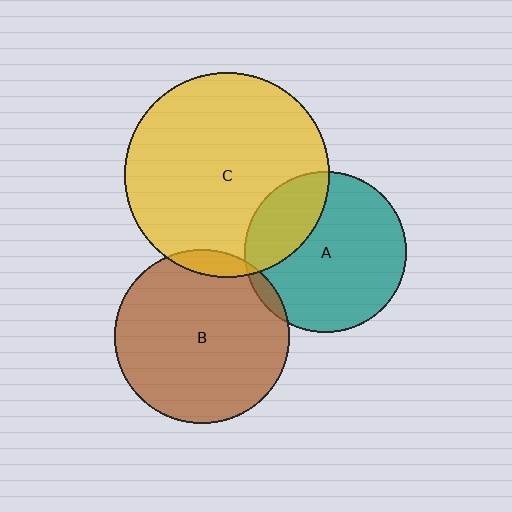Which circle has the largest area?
Circle C (yellow).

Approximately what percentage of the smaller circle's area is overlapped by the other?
Approximately 25%.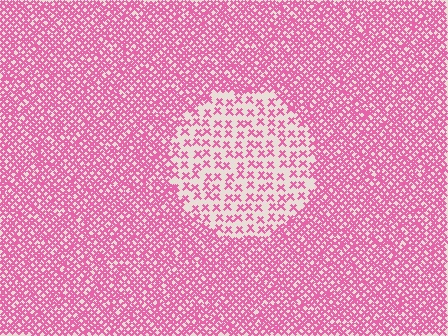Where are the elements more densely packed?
The elements are more densely packed outside the circle boundary.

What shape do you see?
I see a circle.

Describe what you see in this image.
The image contains small pink elements arranged at two different densities. A circle-shaped region is visible where the elements are less densely packed than the surrounding area.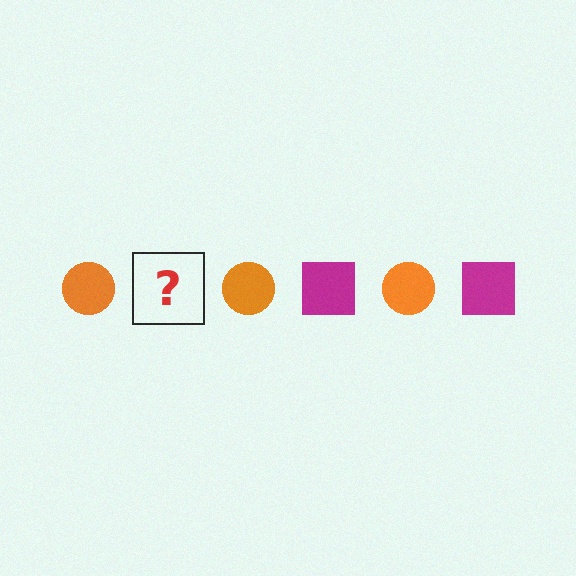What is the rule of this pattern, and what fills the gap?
The rule is that the pattern alternates between orange circle and magenta square. The gap should be filled with a magenta square.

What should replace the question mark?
The question mark should be replaced with a magenta square.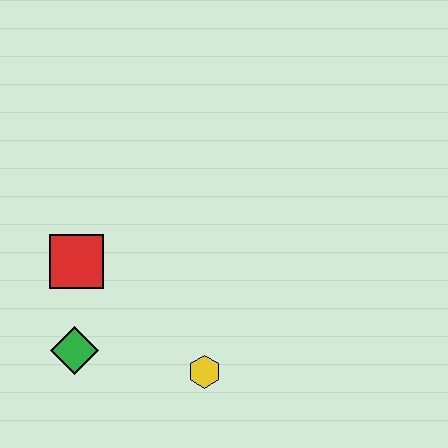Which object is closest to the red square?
The green diamond is closest to the red square.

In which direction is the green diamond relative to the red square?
The green diamond is below the red square.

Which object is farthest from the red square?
The yellow hexagon is farthest from the red square.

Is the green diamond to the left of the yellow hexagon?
Yes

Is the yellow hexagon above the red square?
No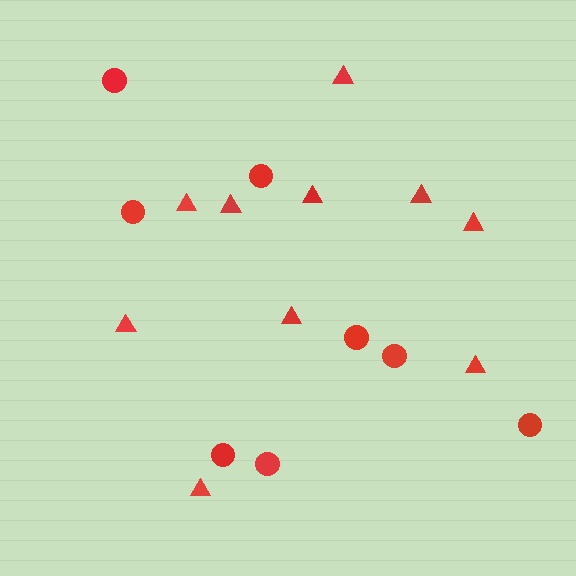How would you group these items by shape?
There are 2 groups: one group of triangles (10) and one group of circles (8).